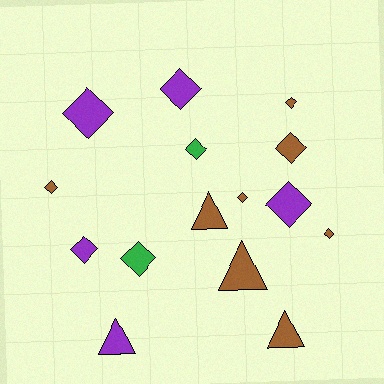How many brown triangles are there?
There are 3 brown triangles.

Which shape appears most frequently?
Diamond, with 11 objects.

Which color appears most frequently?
Brown, with 8 objects.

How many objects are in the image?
There are 15 objects.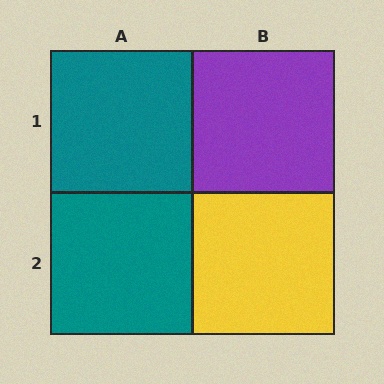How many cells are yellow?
1 cell is yellow.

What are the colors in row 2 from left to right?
Teal, yellow.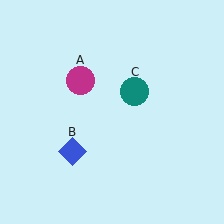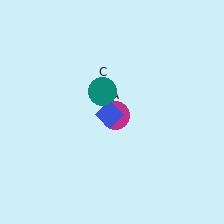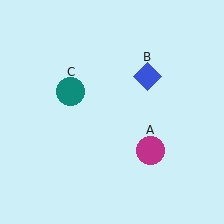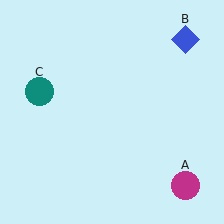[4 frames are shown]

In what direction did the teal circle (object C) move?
The teal circle (object C) moved left.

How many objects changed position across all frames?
3 objects changed position: magenta circle (object A), blue diamond (object B), teal circle (object C).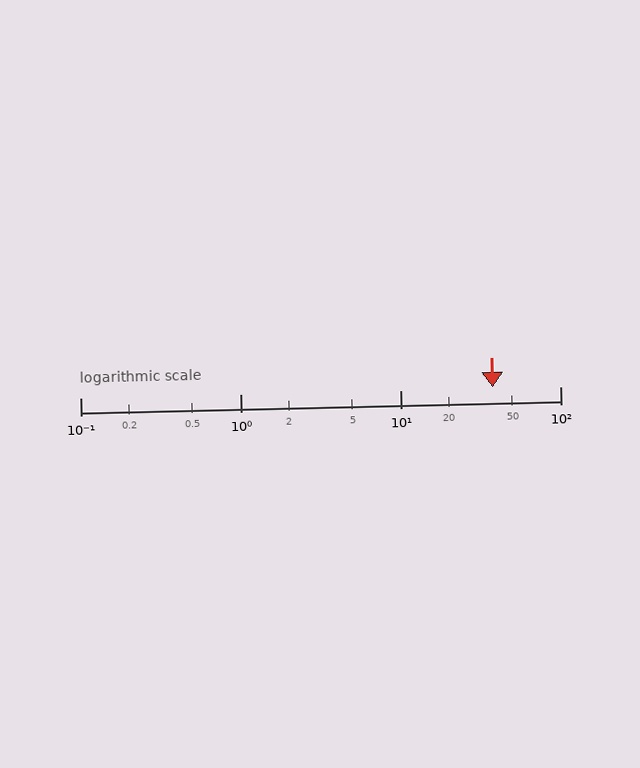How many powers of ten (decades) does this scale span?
The scale spans 3 decades, from 0.1 to 100.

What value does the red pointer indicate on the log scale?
The pointer indicates approximately 38.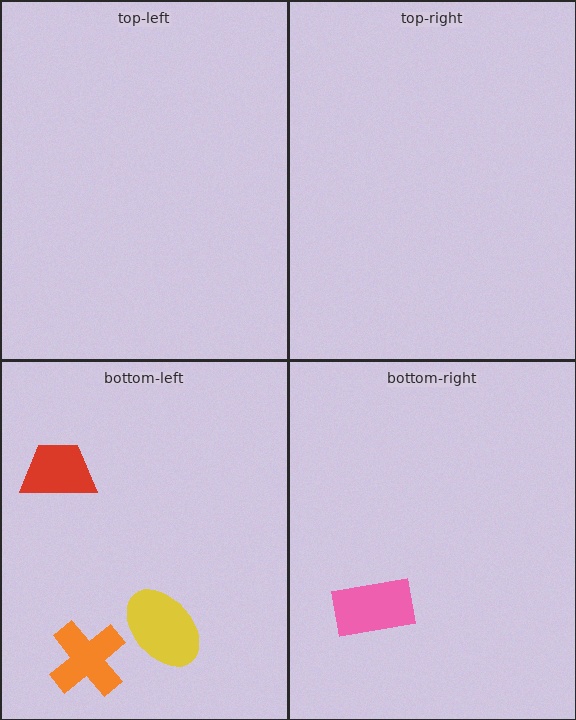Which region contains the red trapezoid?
The bottom-left region.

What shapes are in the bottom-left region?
The red trapezoid, the orange cross, the yellow ellipse.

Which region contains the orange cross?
The bottom-left region.